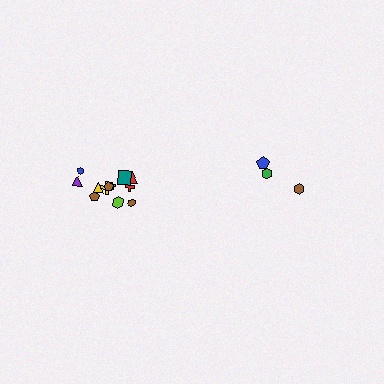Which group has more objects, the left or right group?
The left group.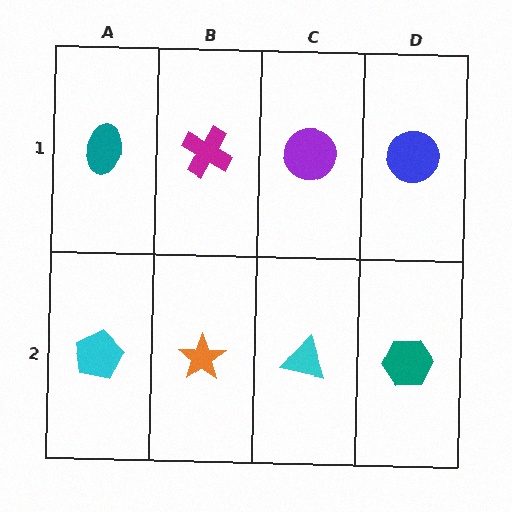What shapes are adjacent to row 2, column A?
A teal ellipse (row 1, column A), an orange star (row 2, column B).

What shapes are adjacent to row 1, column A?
A cyan pentagon (row 2, column A), a magenta cross (row 1, column B).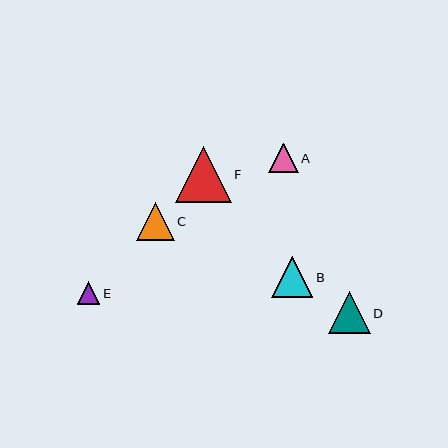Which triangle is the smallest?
Triangle E is the smallest with a size of approximately 22 pixels.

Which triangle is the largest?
Triangle F is the largest with a size of approximately 56 pixels.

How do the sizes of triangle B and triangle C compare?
Triangle B and triangle C are approximately the same size.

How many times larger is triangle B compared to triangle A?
Triangle B is approximately 1.4 times the size of triangle A.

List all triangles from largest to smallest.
From largest to smallest: F, B, D, C, A, E.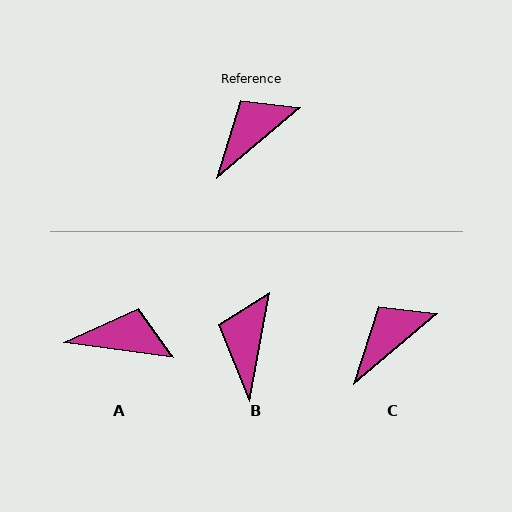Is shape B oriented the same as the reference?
No, it is off by about 39 degrees.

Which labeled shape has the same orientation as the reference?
C.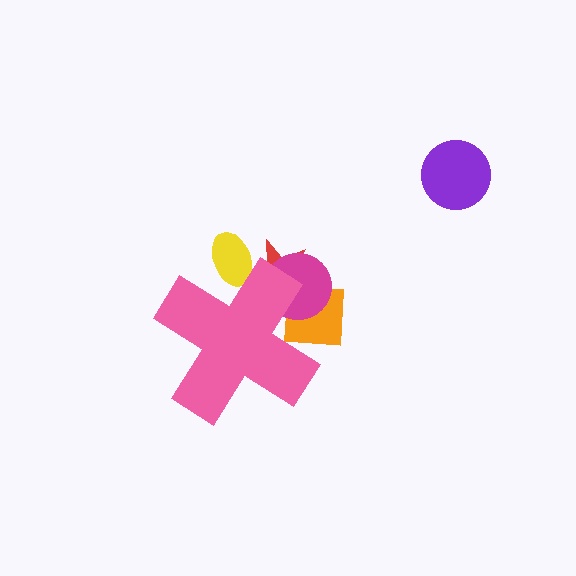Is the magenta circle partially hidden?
Yes, the magenta circle is partially hidden behind the pink cross.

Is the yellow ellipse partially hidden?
Yes, the yellow ellipse is partially hidden behind the pink cross.